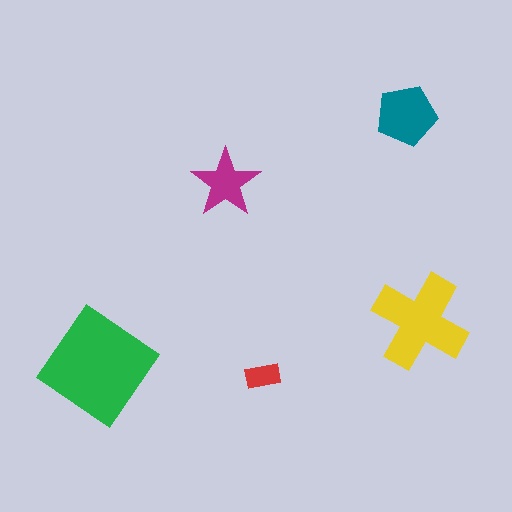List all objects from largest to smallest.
The green diamond, the yellow cross, the teal pentagon, the magenta star, the red rectangle.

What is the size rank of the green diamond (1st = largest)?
1st.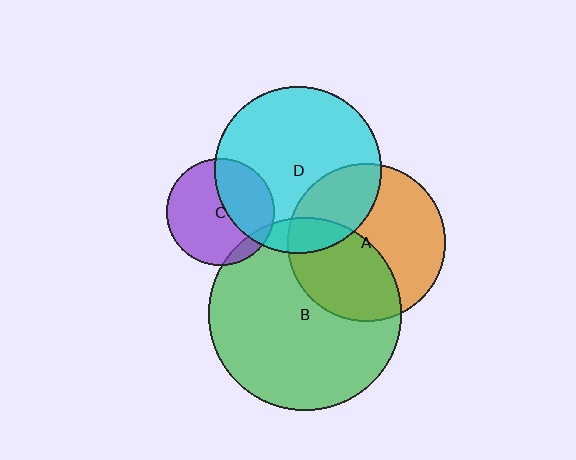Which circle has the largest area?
Circle B (green).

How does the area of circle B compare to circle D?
Approximately 1.3 times.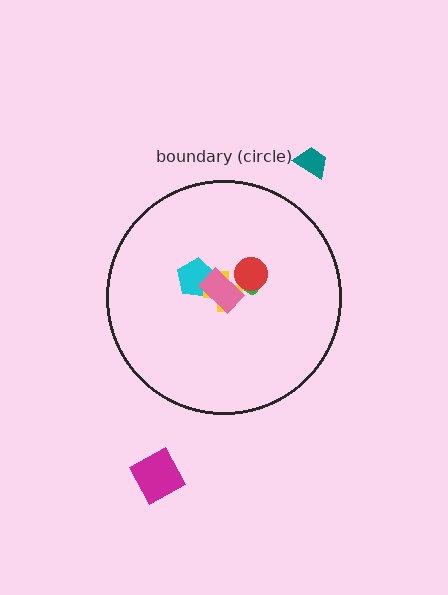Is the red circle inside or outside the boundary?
Inside.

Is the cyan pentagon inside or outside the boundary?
Inside.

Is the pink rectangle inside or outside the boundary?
Inside.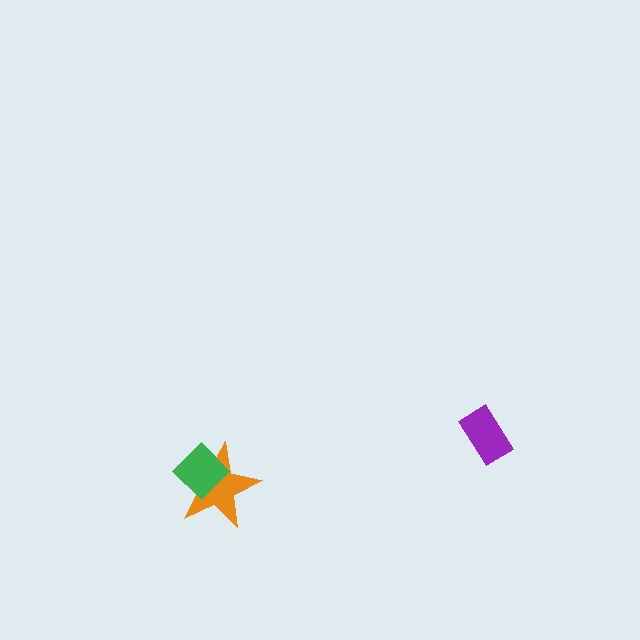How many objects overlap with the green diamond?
1 object overlaps with the green diamond.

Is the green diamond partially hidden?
No, no other shape covers it.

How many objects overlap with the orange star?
1 object overlaps with the orange star.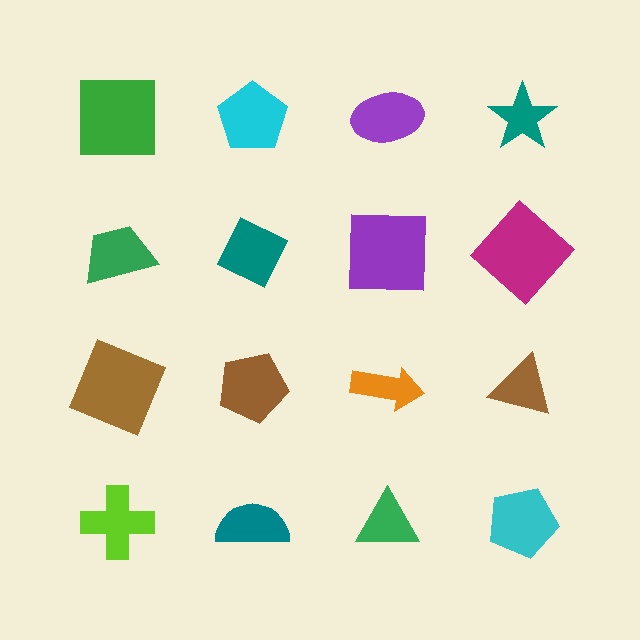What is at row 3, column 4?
A brown triangle.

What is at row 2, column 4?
A magenta diamond.